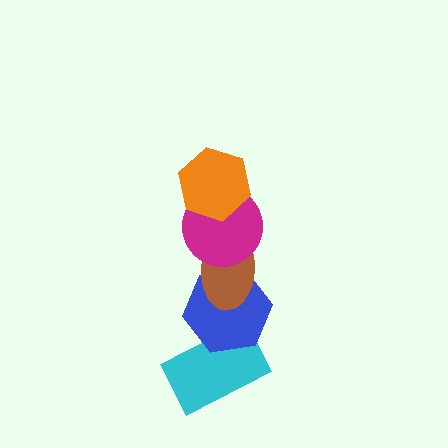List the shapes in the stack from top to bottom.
From top to bottom: the orange hexagon, the magenta circle, the brown ellipse, the blue hexagon, the cyan rectangle.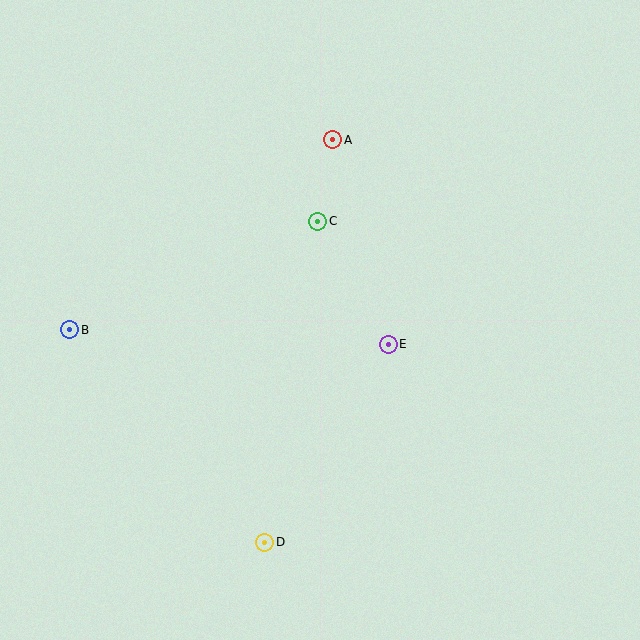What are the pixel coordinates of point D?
Point D is at (265, 542).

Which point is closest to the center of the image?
Point E at (388, 344) is closest to the center.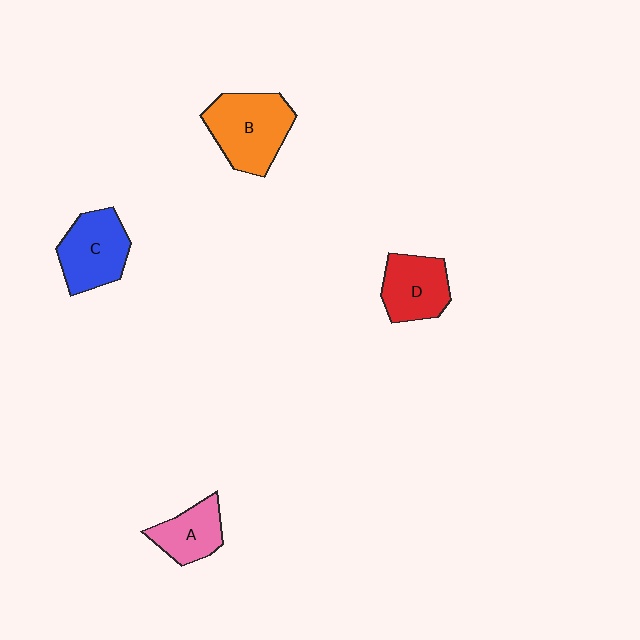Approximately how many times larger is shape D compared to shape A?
Approximately 1.2 times.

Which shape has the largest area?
Shape B (orange).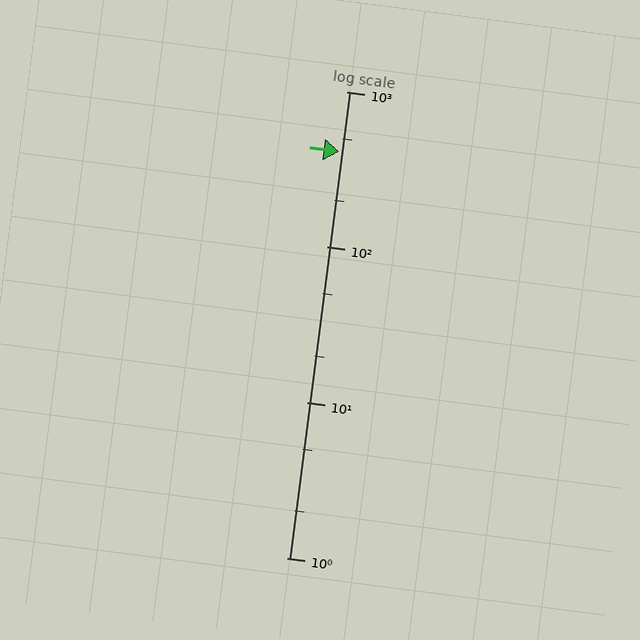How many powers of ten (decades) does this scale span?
The scale spans 3 decades, from 1 to 1000.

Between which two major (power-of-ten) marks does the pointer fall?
The pointer is between 100 and 1000.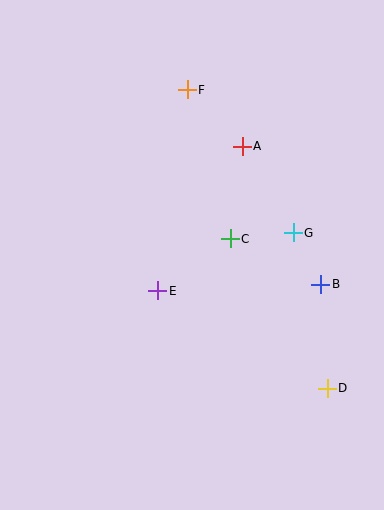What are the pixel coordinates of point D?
Point D is at (327, 388).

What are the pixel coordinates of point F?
Point F is at (187, 90).